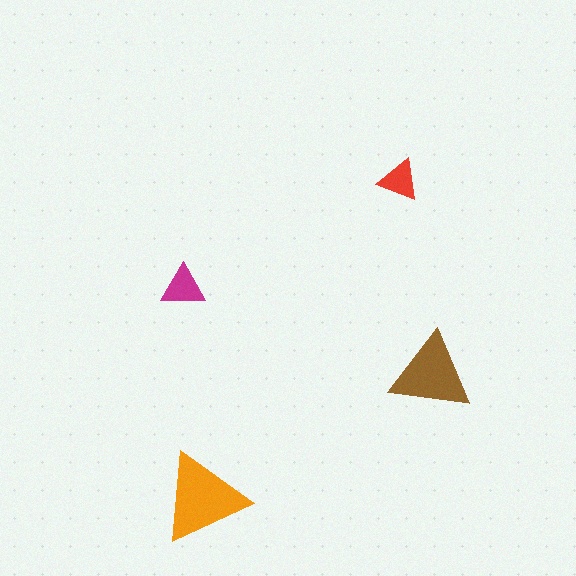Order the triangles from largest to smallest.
the orange one, the brown one, the magenta one, the red one.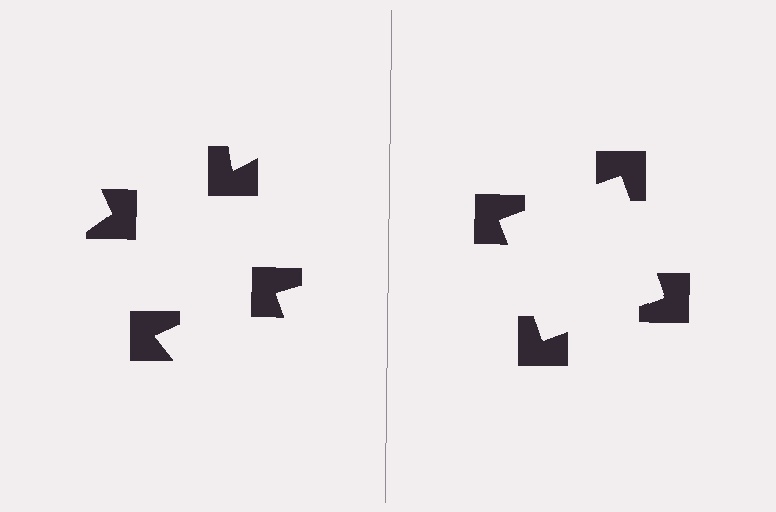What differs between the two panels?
The notched squares are positioned identically on both sides; only the wedge orientations differ. On the right they align to a square; on the left they are misaligned.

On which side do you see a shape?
An illusory square appears on the right side. On the left side the wedge cuts are rotated, so no coherent shape forms.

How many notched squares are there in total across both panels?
8 — 4 on each side.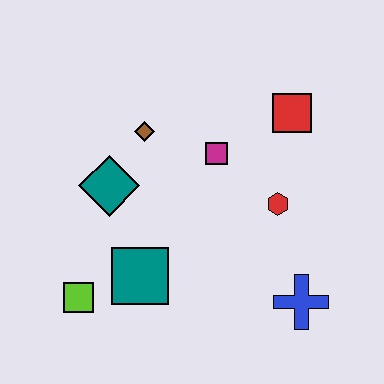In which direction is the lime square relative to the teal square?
The lime square is to the left of the teal square.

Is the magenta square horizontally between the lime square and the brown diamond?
No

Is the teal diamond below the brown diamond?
Yes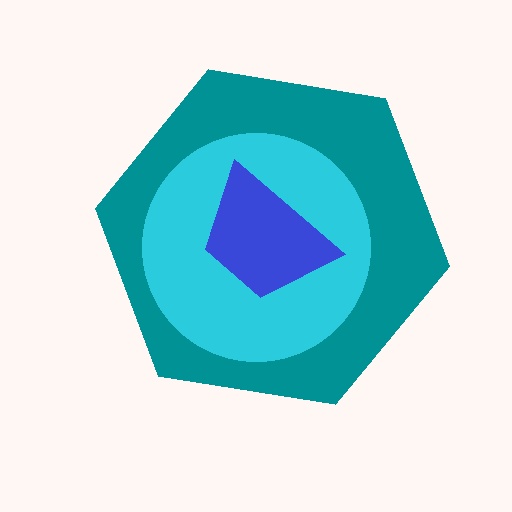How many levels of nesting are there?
3.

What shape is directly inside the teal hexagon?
The cyan circle.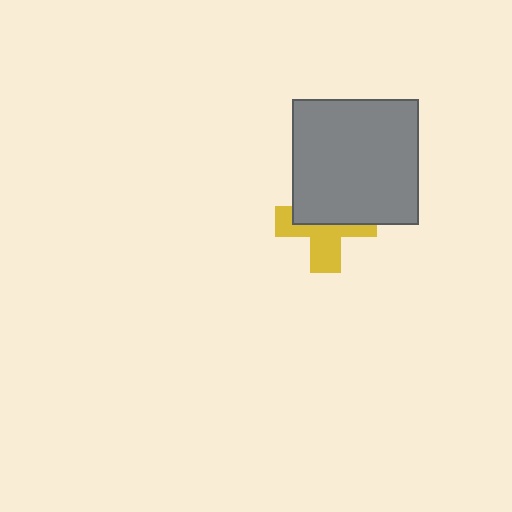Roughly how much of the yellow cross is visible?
About half of it is visible (roughly 48%).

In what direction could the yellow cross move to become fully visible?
The yellow cross could move down. That would shift it out from behind the gray square entirely.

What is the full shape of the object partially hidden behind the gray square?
The partially hidden object is a yellow cross.